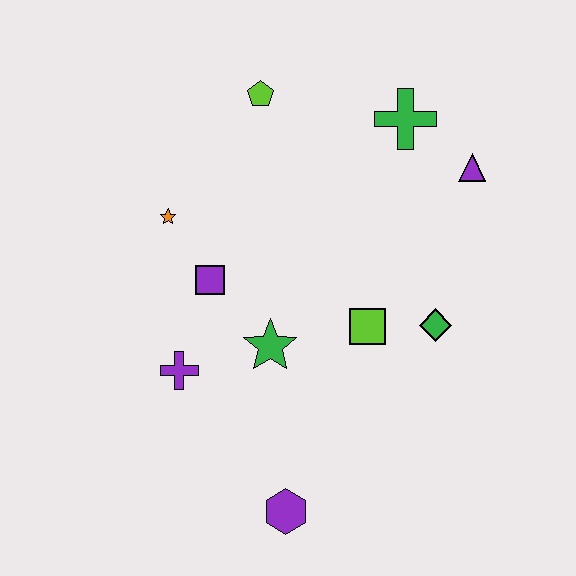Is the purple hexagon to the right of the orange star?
Yes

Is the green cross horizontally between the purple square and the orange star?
No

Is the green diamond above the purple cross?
Yes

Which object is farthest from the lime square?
The lime pentagon is farthest from the lime square.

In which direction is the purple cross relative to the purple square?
The purple cross is below the purple square.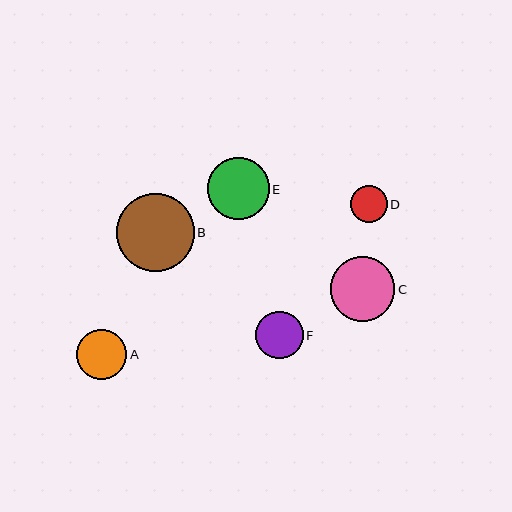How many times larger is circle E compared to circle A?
Circle E is approximately 1.2 times the size of circle A.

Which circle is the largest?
Circle B is the largest with a size of approximately 78 pixels.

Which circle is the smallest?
Circle D is the smallest with a size of approximately 37 pixels.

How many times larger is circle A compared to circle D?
Circle A is approximately 1.4 times the size of circle D.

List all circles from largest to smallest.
From largest to smallest: B, C, E, A, F, D.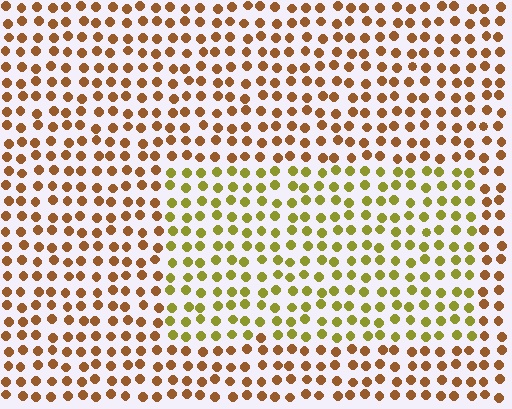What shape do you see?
I see a rectangle.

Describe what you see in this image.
The image is filled with small brown elements in a uniform arrangement. A rectangle-shaped region is visible where the elements are tinted to a slightly different hue, forming a subtle color boundary.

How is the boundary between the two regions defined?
The boundary is defined purely by a slight shift in hue (about 41 degrees). Spacing, size, and orientation are identical on both sides.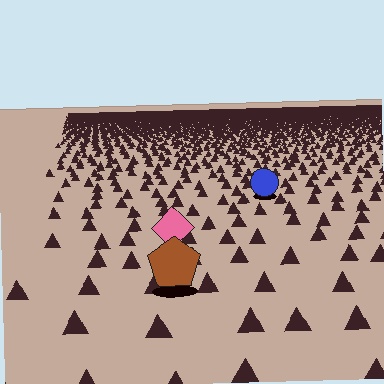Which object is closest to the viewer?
The brown pentagon is closest. The texture marks near it are larger and more spread out.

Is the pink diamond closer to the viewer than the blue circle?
Yes. The pink diamond is closer — you can tell from the texture gradient: the ground texture is coarser near it.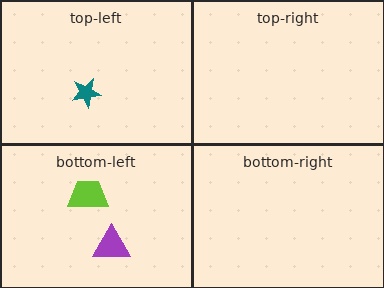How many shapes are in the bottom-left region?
2.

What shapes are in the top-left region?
The teal star.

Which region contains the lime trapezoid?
The bottom-left region.